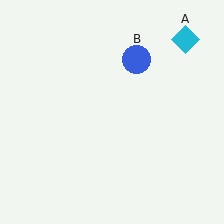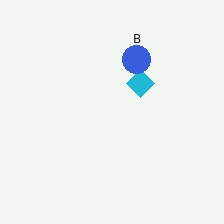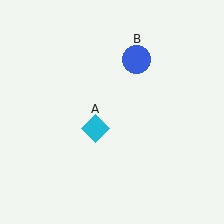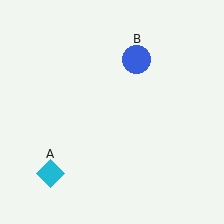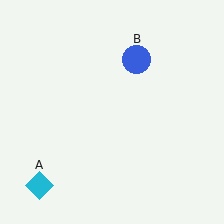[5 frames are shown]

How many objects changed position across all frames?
1 object changed position: cyan diamond (object A).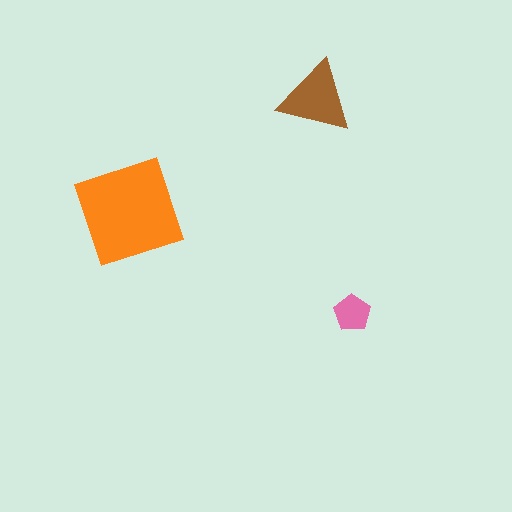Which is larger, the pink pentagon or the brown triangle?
The brown triangle.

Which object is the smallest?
The pink pentagon.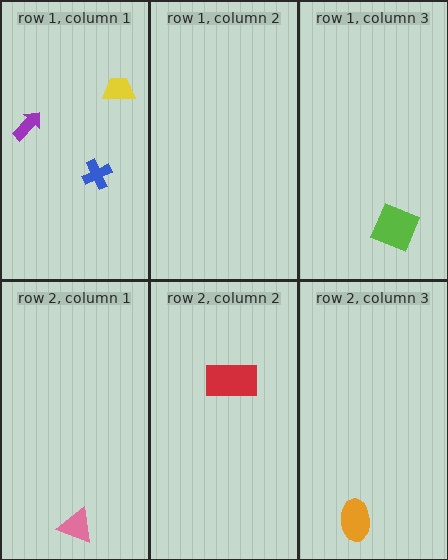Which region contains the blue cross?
The row 1, column 1 region.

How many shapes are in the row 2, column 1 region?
1.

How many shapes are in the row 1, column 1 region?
3.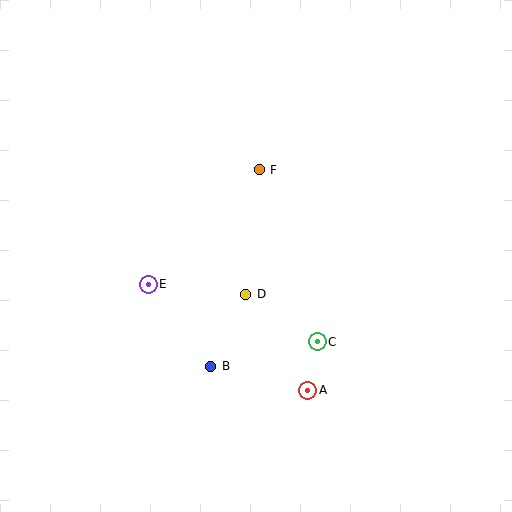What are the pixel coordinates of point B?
Point B is at (211, 366).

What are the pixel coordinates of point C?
Point C is at (317, 342).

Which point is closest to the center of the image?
Point D at (246, 294) is closest to the center.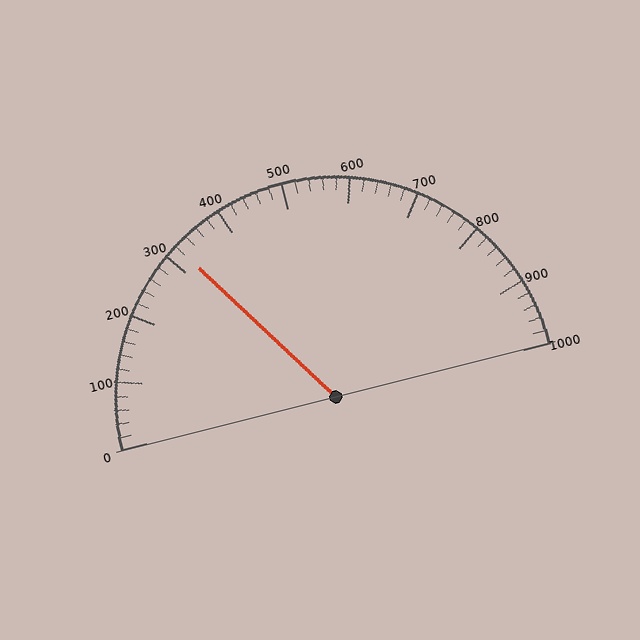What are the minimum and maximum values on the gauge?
The gauge ranges from 0 to 1000.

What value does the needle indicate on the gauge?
The needle indicates approximately 320.